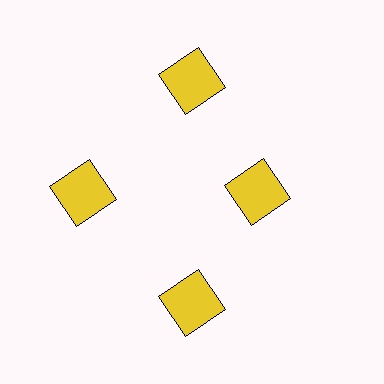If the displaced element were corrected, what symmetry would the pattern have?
It would have 4-fold rotational symmetry — the pattern would map onto itself every 90 degrees.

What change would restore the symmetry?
The symmetry would be restored by moving it outward, back onto the ring so that all 4 squares sit at equal angles and equal distance from the center.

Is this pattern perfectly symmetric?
No. The 4 yellow squares are arranged in a ring, but one element near the 3 o'clock position is pulled inward toward the center, breaking the 4-fold rotational symmetry.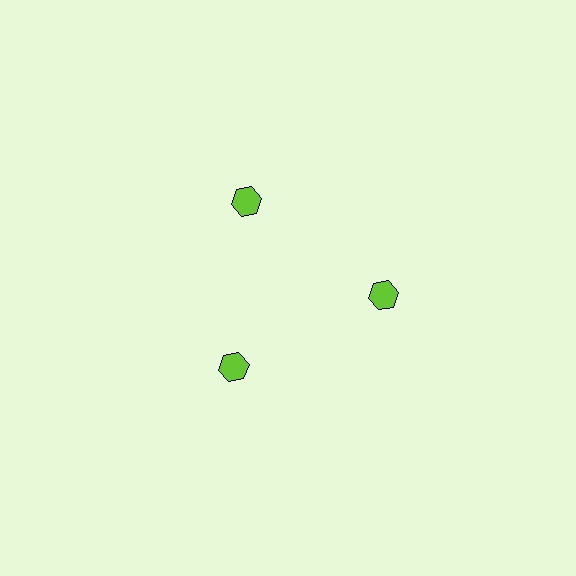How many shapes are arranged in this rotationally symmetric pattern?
There are 3 shapes, arranged in 3 groups of 1.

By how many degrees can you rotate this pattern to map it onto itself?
The pattern maps onto itself every 120 degrees of rotation.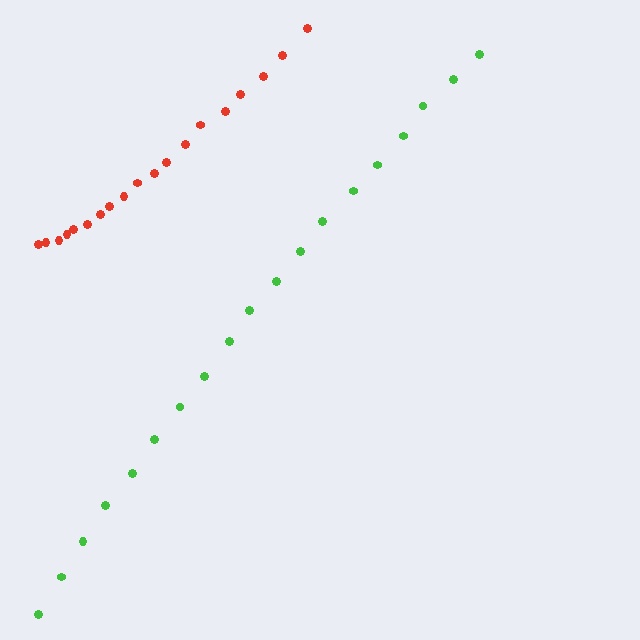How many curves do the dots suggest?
There are 2 distinct paths.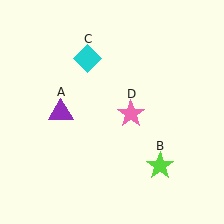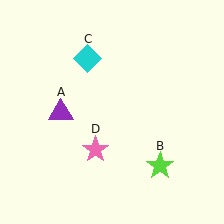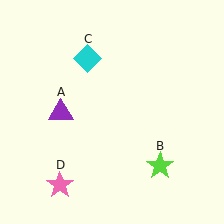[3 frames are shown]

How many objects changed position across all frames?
1 object changed position: pink star (object D).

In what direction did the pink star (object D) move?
The pink star (object D) moved down and to the left.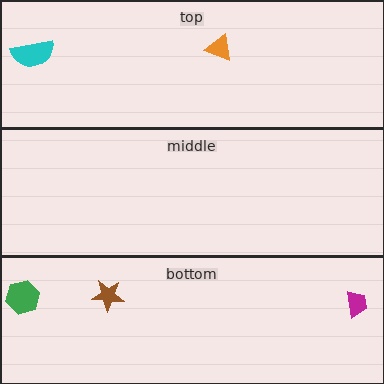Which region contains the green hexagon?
The bottom region.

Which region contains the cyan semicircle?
The top region.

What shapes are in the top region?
The orange triangle, the cyan semicircle.